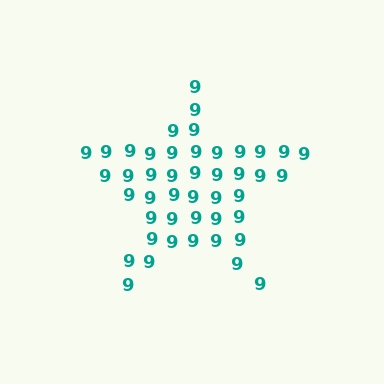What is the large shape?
The large shape is a star.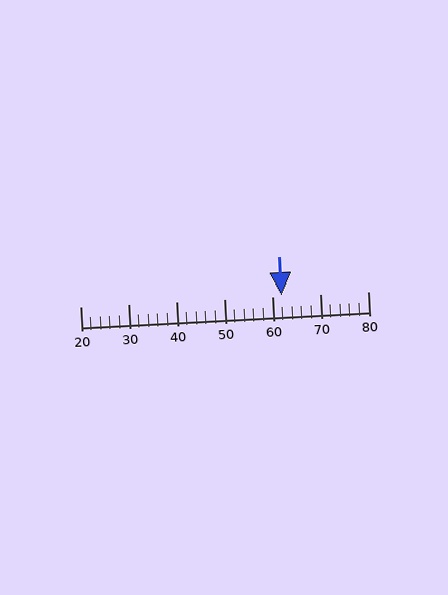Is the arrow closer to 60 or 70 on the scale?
The arrow is closer to 60.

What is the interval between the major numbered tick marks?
The major tick marks are spaced 10 units apart.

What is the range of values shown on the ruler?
The ruler shows values from 20 to 80.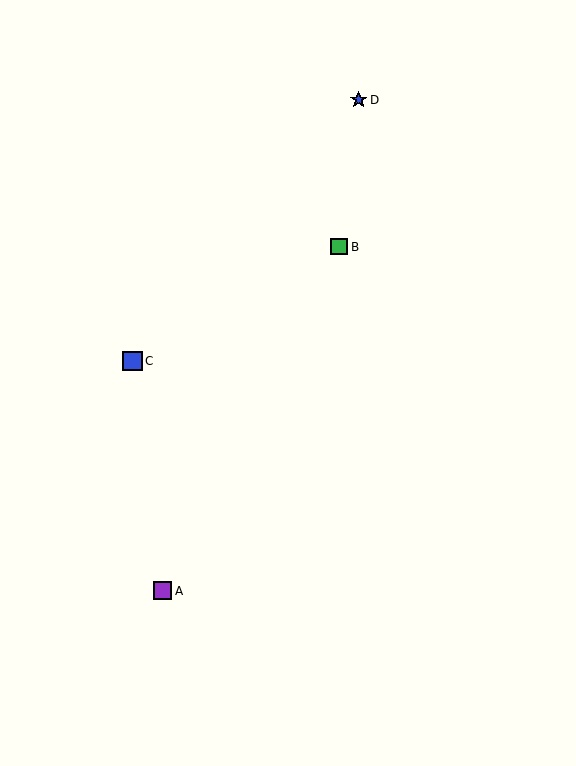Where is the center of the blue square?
The center of the blue square is at (132, 361).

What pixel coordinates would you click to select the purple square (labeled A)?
Click at (163, 591) to select the purple square A.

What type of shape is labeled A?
Shape A is a purple square.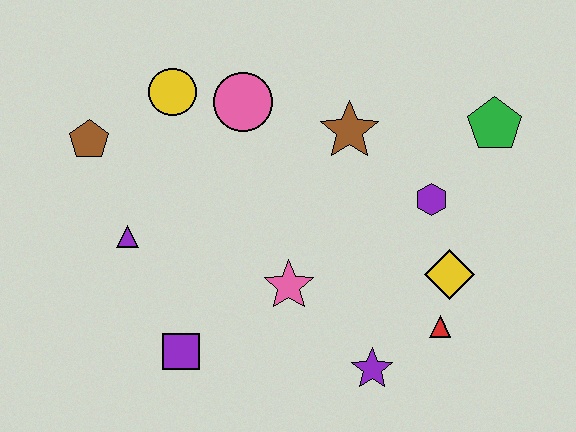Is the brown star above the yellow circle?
No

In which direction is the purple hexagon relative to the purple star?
The purple hexagon is above the purple star.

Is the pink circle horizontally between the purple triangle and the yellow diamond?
Yes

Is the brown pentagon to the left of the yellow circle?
Yes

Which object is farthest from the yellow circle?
The red triangle is farthest from the yellow circle.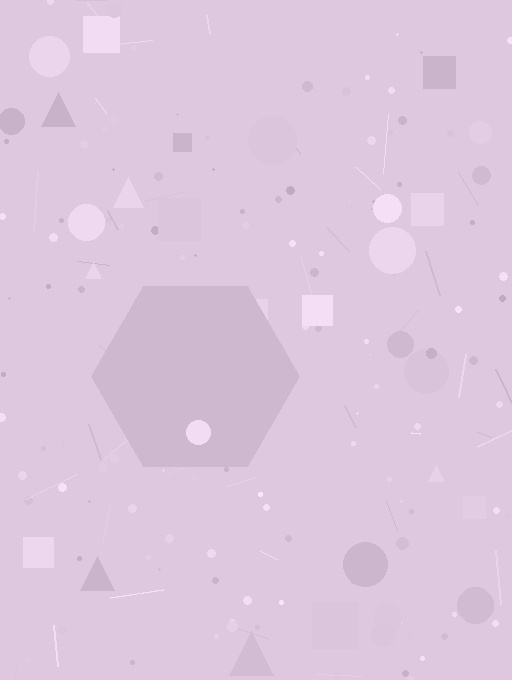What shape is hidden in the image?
A hexagon is hidden in the image.